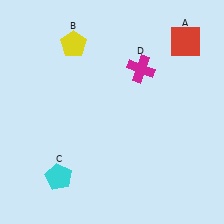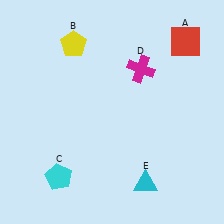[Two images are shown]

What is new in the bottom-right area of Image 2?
A cyan triangle (E) was added in the bottom-right area of Image 2.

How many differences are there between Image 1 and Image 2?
There is 1 difference between the two images.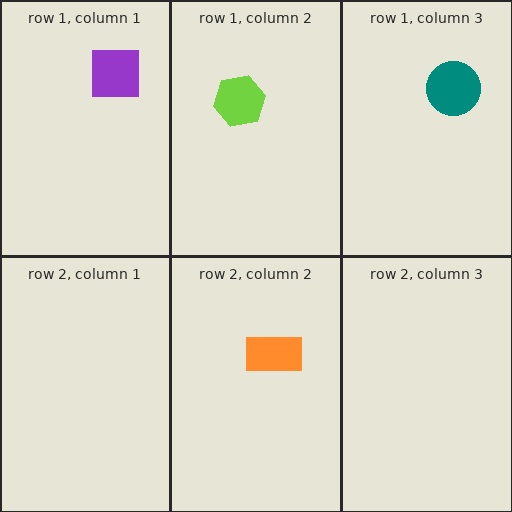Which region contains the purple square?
The row 1, column 1 region.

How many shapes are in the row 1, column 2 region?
1.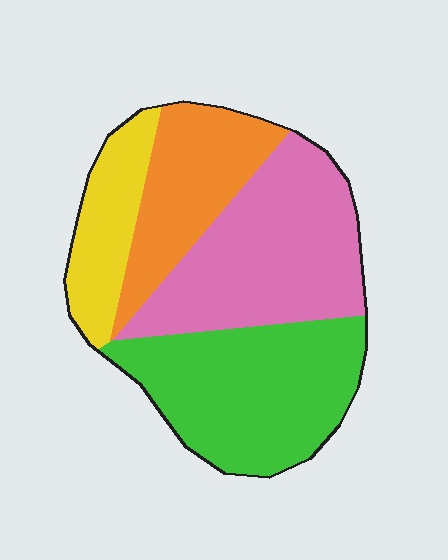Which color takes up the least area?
Yellow, at roughly 15%.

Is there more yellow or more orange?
Orange.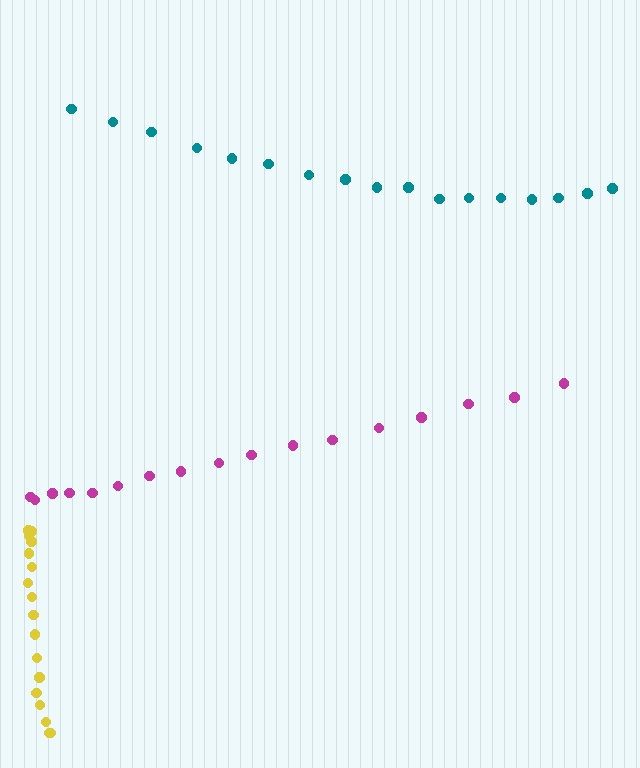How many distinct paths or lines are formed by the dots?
There are 3 distinct paths.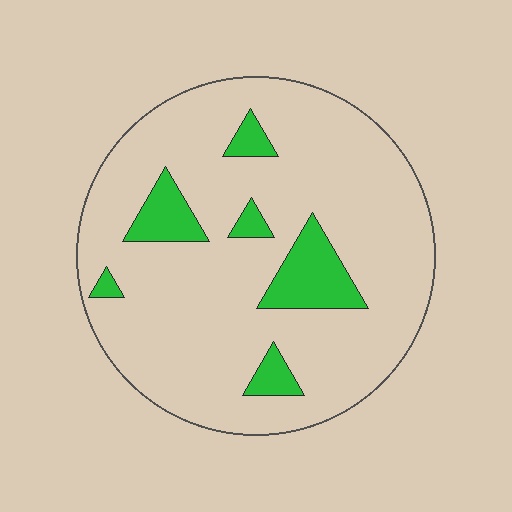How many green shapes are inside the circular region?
6.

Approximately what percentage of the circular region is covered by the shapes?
Approximately 15%.